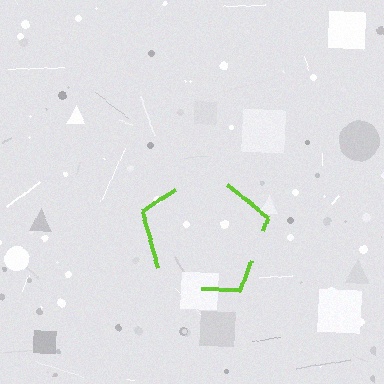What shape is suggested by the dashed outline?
The dashed outline suggests a pentagon.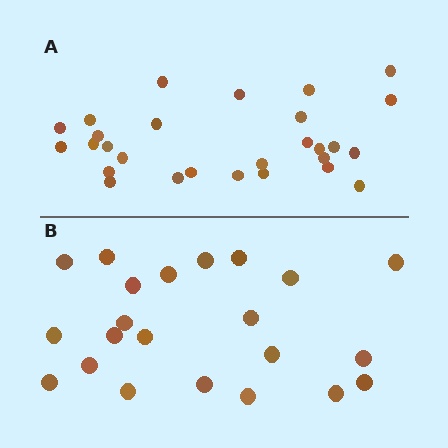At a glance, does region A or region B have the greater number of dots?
Region A (the top region) has more dots.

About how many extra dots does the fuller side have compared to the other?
Region A has about 6 more dots than region B.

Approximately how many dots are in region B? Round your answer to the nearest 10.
About 20 dots. (The exact count is 22, which rounds to 20.)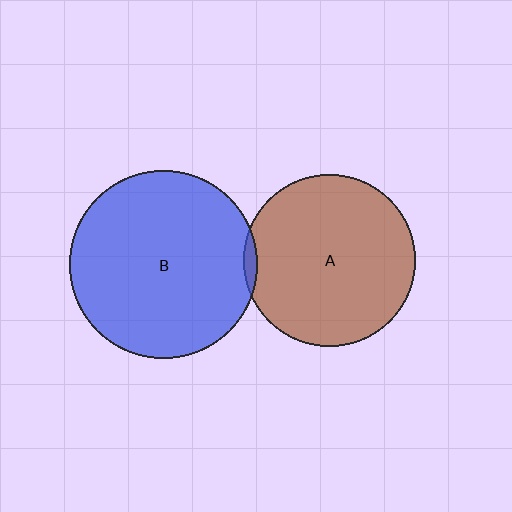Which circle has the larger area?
Circle B (blue).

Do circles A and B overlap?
Yes.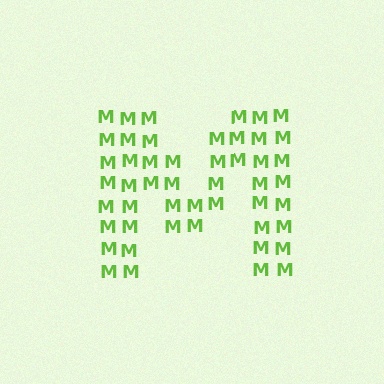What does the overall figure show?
The overall figure shows the letter M.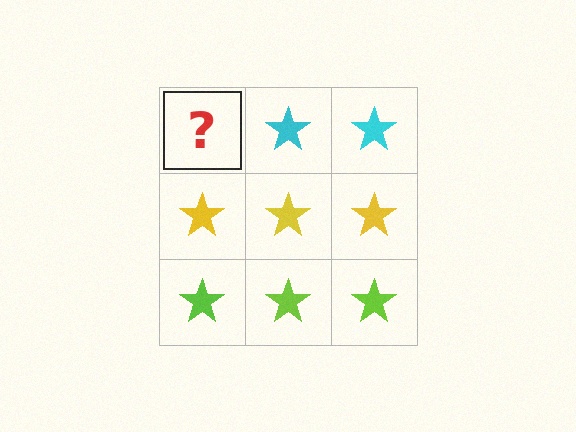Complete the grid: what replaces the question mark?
The question mark should be replaced with a cyan star.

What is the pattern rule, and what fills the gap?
The rule is that each row has a consistent color. The gap should be filled with a cyan star.